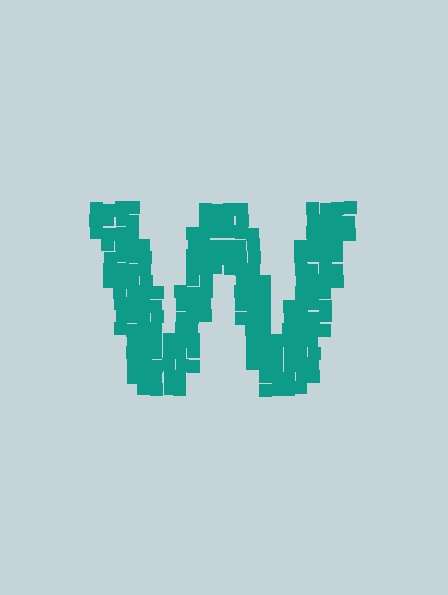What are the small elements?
The small elements are squares.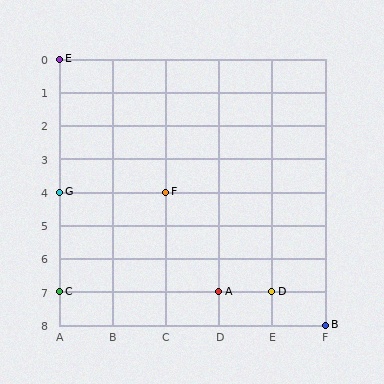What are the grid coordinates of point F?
Point F is at grid coordinates (C, 4).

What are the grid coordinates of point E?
Point E is at grid coordinates (A, 0).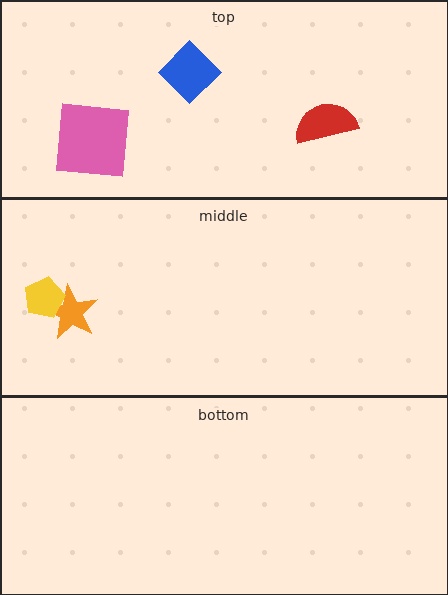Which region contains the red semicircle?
The top region.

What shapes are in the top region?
The blue diamond, the pink square, the red semicircle.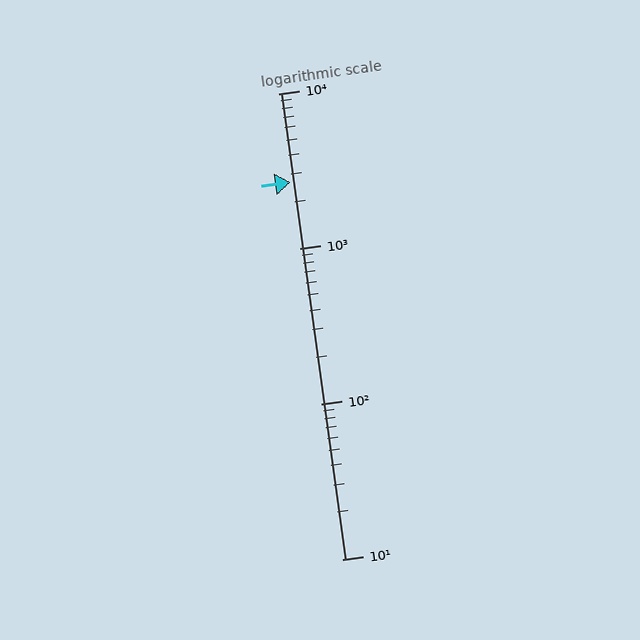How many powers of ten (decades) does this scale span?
The scale spans 3 decades, from 10 to 10000.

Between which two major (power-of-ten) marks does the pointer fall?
The pointer is between 1000 and 10000.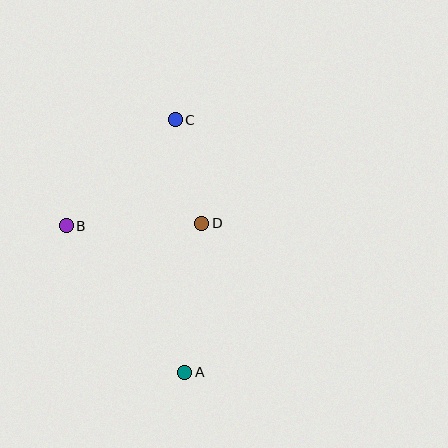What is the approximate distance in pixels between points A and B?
The distance between A and B is approximately 188 pixels.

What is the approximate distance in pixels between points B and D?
The distance between B and D is approximately 135 pixels.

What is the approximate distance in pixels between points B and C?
The distance between B and C is approximately 152 pixels.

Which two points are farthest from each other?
Points A and C are farthest from each other.